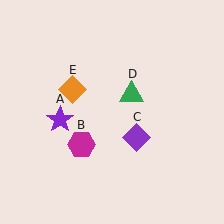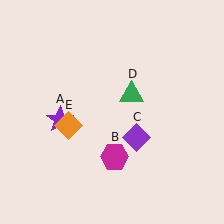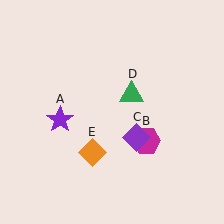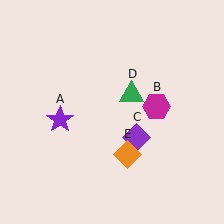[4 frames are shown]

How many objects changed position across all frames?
2 objects changed position: magenta hexagon (object B), orange diamond (object E).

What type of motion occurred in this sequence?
The magenta hexagon (object B), orange diamond (object E) rotated counterclockwise around the center of the scene.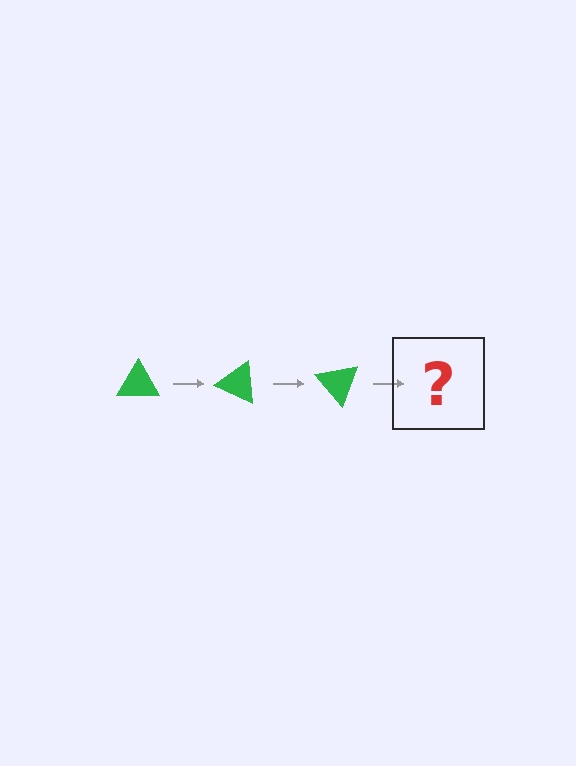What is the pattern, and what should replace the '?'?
The pattern is that the triangle rotates 25 degrees each step. The '?' should be a green triangle rotated 75 degrees.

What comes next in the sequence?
The next element should be a green triangle rotated 75 degrees.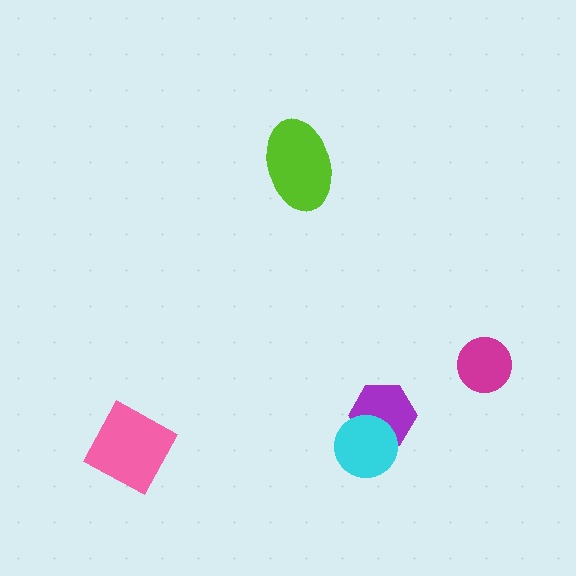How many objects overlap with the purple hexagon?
1 object overlaps with the purple hexagon.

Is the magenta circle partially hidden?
No, no other shape covers it.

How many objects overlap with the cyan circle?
1 object overlaps with the cyan circle.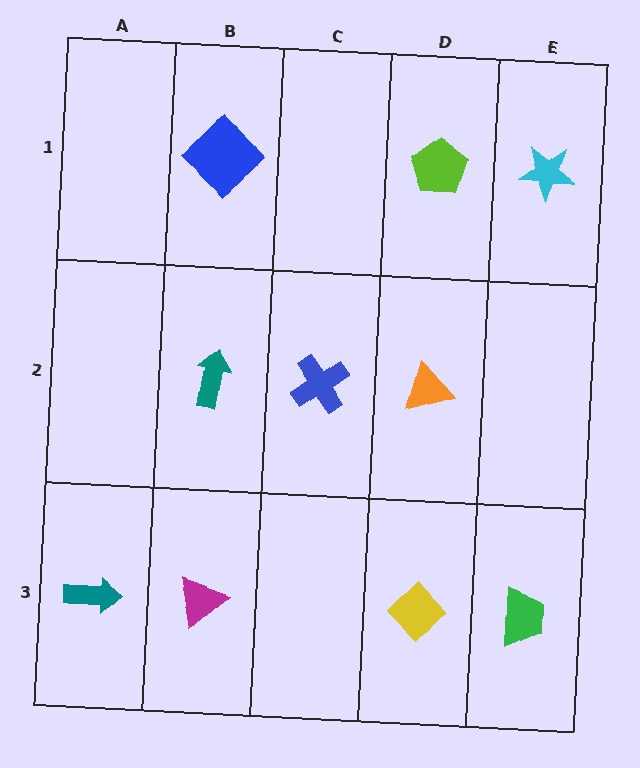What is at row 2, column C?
A blue cross.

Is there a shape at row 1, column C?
No, that cell is empty.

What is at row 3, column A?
A teal arrow.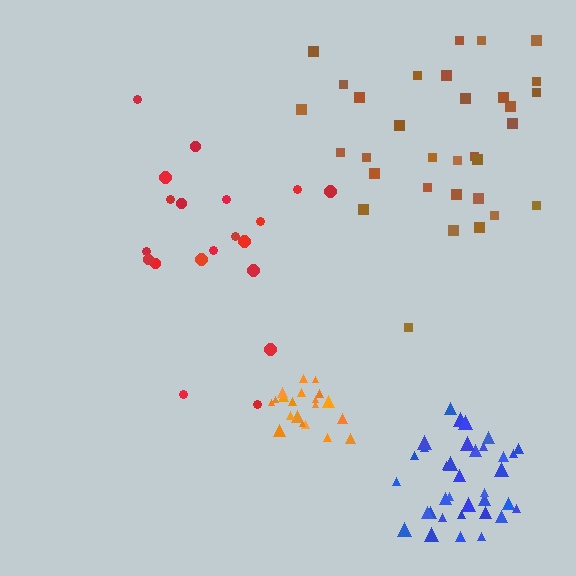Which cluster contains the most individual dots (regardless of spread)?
Blue (35).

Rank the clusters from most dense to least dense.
orange, blue, brown, red.